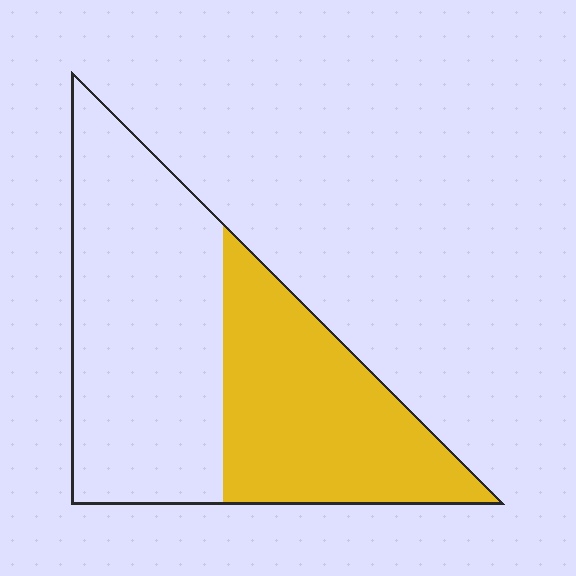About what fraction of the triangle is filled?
About two fifths (2/5).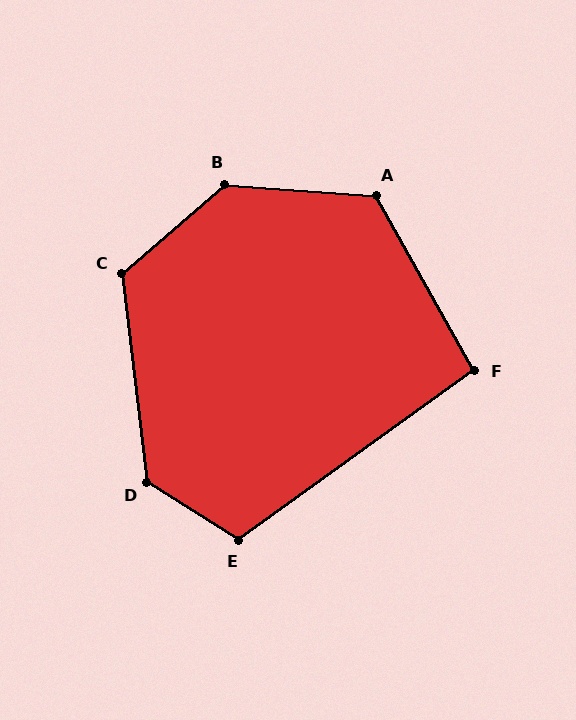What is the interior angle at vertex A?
Approximately 123 degrees (obtuse).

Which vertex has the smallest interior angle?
F, at approximately 96 degrees.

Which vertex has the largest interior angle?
B, at approximately 135 degrees.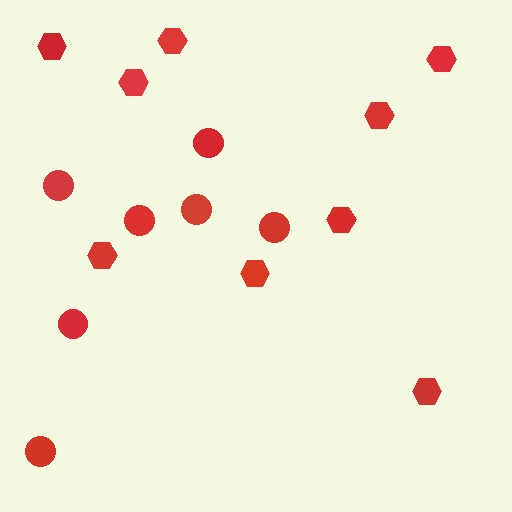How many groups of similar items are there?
There are 2 groups: one group of circles (7) and one group of hexagons (9).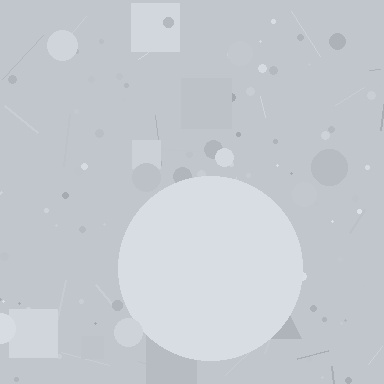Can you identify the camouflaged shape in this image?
The camouflaged shape is a circle.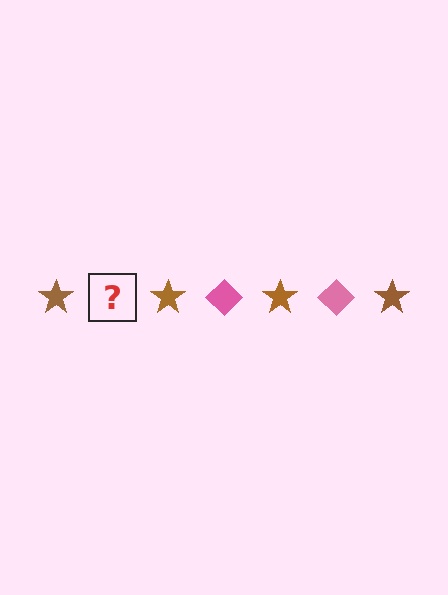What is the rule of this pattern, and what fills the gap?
The rule is that the pattern alternates between brown star and pink diamond. The gap should be filled with a pink diamond.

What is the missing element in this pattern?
The missing element is a pink diamond.